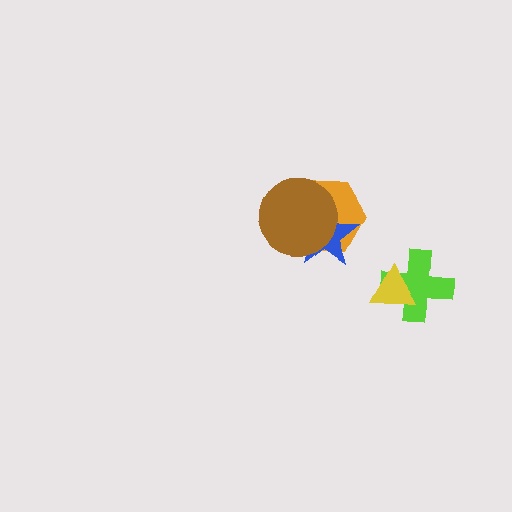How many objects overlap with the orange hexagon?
2 objects overlap with the orange hexagon.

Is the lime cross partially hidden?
Yes, it is partially covered by another shape.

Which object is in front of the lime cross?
The yellow triangle is in front of the lime cross.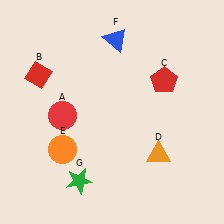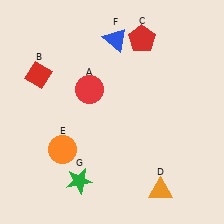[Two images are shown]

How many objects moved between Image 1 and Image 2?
3 objects moved between the two images.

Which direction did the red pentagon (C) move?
The red pentagon (C) moved up.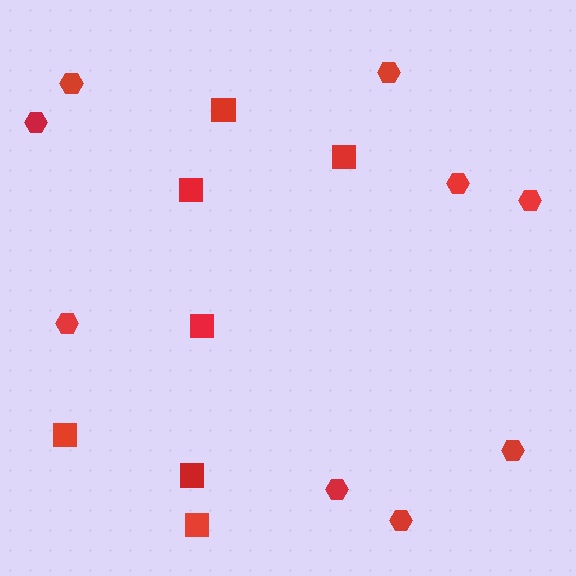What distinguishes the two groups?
There are 2 groups: one group of hexagons (9) and one group of squares (7).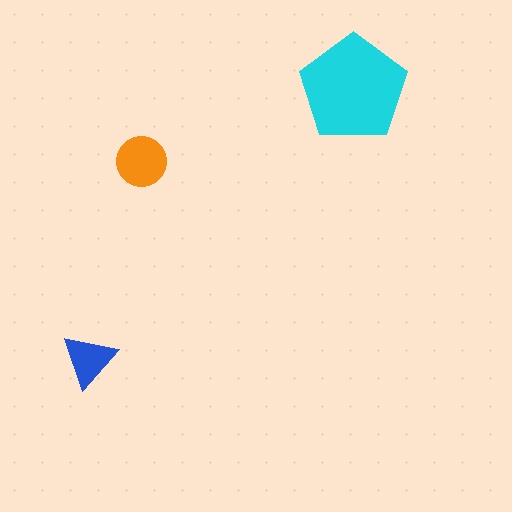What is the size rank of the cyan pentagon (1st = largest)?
1st.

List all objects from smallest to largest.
The blue triangle, the orange circle, the cyan pentagon.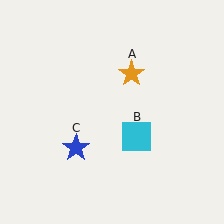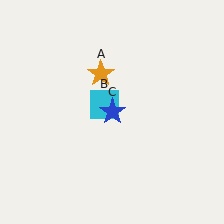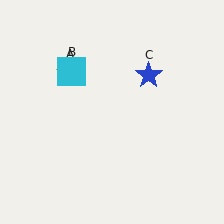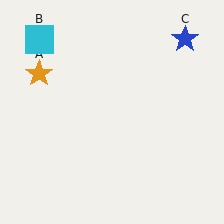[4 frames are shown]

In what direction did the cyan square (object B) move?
The cyan square (object B) moved up and to the left.